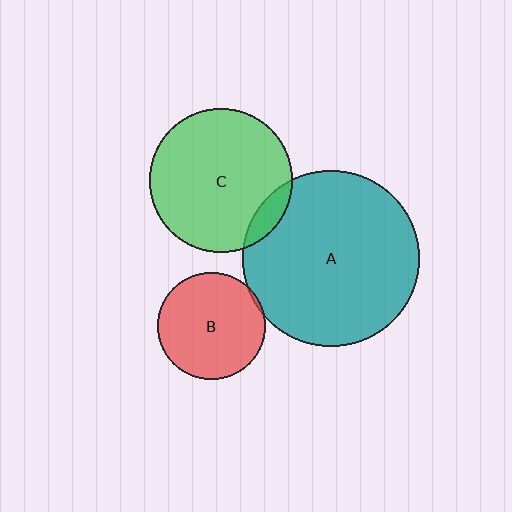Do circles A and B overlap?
Yes.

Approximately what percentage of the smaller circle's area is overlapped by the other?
Approximately 5%.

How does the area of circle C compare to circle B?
Approximately 1.8 times.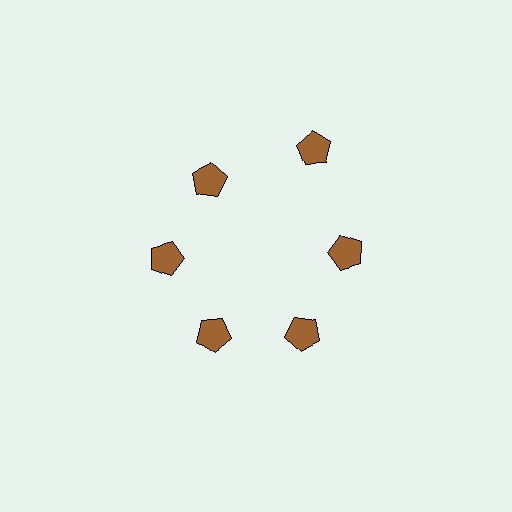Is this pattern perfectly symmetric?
No. The 6 brown pentagons are arranged in a ring, but one element near the 1 o'clock position is pushed outward from the center, breaking the 6-fold rotational symmetry.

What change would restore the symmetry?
The symmetry would be restored by moving it inward, back onto the ring so that all 6 pentagons sit at equal angles and equal distance from the center.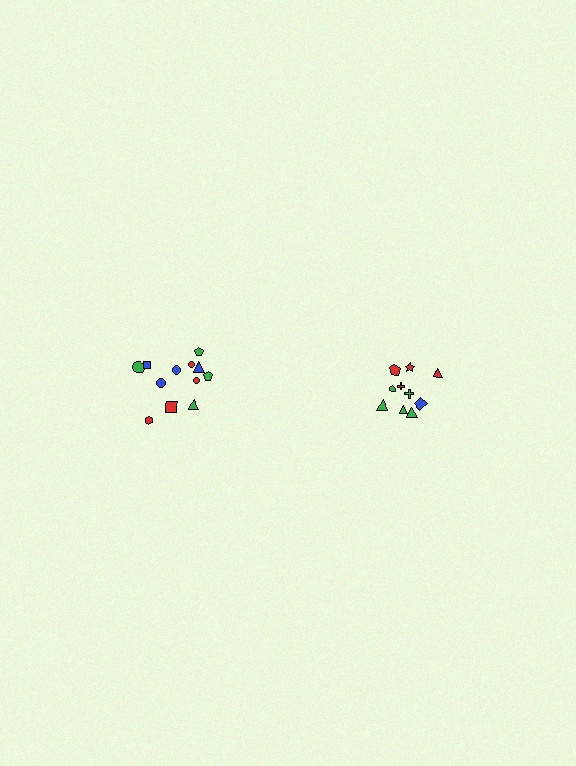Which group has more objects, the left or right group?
The left group.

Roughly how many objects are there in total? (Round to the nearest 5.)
Roughly 20 objects in total.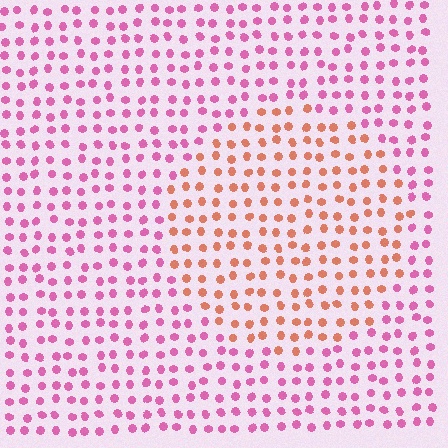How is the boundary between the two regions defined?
The boundary is defined purely by a slight shift in hue (about 49 degrees). Spacing, size, and orientation are identical on both sides.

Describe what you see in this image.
The image is filled with small pink elements in a uniform arrangement. A circle-shaped region is visible where the elements are tinted to a slightly different hue, forming a subtle color boundary.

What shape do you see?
I see a circle.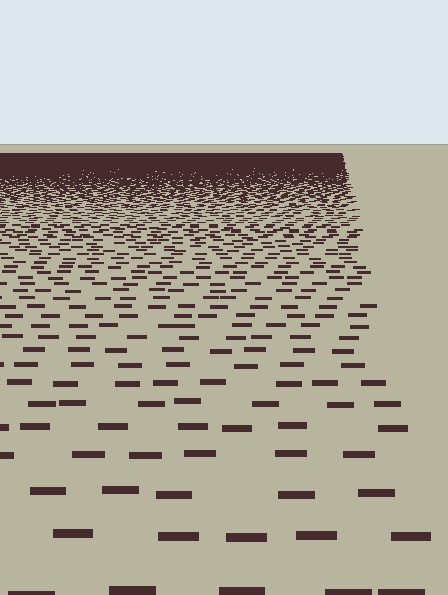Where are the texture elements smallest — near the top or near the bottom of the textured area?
Near the top.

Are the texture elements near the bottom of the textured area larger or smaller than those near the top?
Larger. Near the bottom, elements are closer to the viewer and appear at a bigger on-screen size.